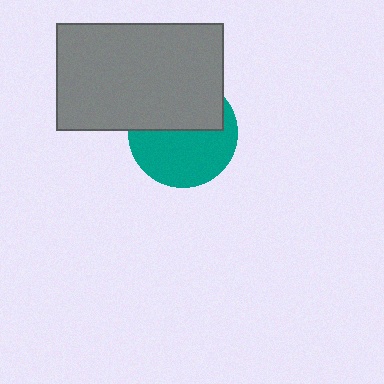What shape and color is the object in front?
The object in front is a gray rectangle.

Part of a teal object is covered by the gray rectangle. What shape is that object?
It is a circle.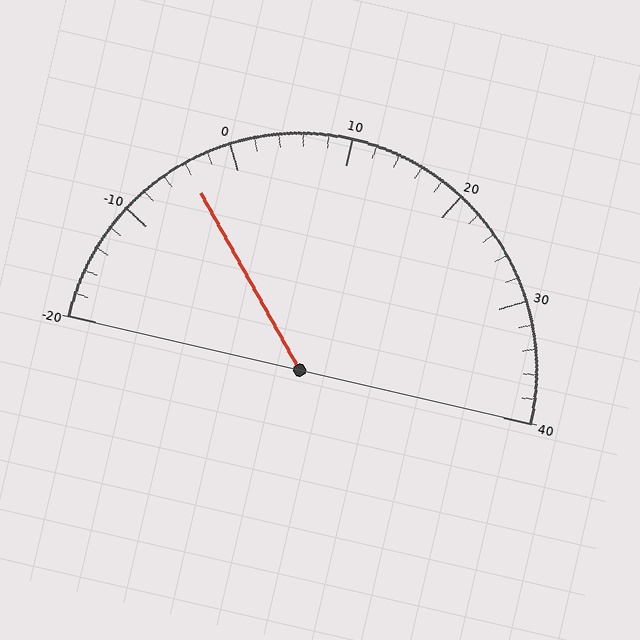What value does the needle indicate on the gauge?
The needle indicates approximately -4.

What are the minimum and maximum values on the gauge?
The gauge ranges from -20 to 40.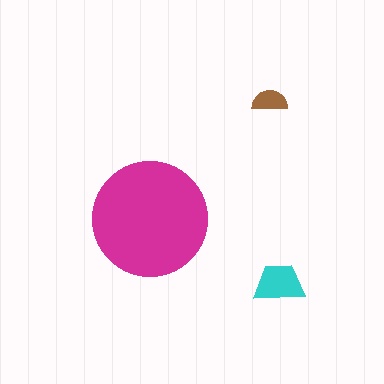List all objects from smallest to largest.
The brown semicircle, the cyan trapezoid, the magenta circle.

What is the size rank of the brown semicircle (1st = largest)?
3rd.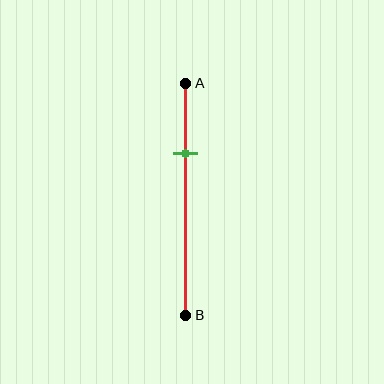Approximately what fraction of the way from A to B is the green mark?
The green mark is approximately 30% of the way from A to B.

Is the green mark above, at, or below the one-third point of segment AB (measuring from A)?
The green mark is above the one-third point of segment AB.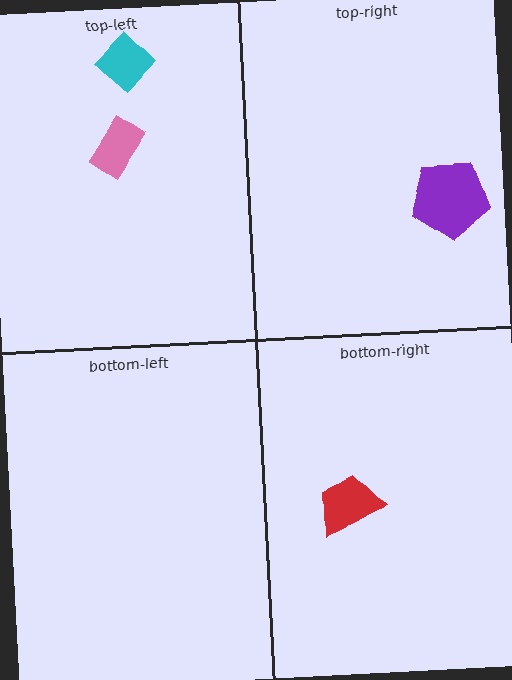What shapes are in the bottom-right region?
The red trapezoid.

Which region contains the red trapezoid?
The bottom-right region.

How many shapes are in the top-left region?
2.